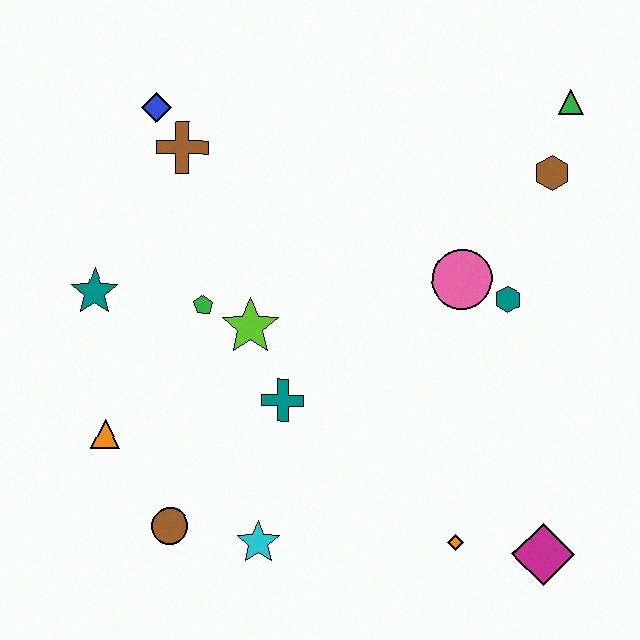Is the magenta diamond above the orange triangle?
No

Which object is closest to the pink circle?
The teal hexagon is closest to the pink circle.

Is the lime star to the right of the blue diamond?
Yes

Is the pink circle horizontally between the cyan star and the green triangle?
Yes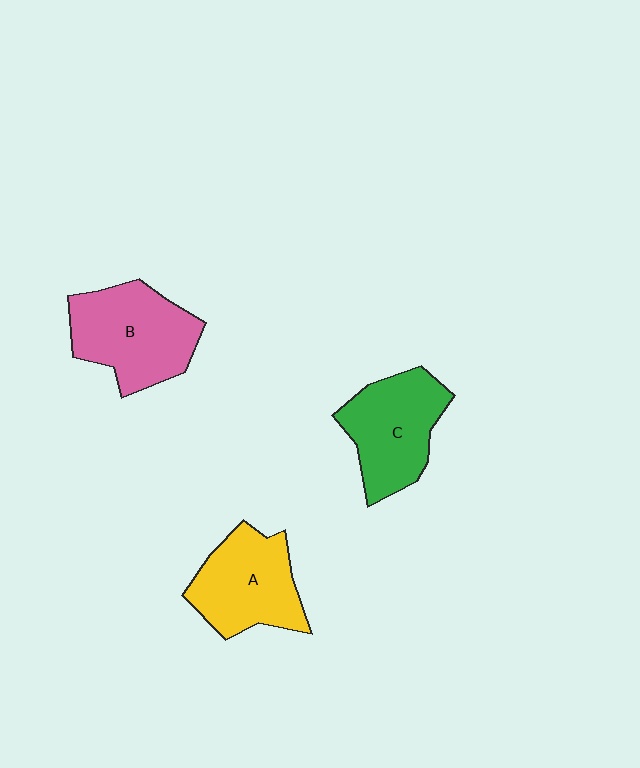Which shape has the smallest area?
Shape A (yellow).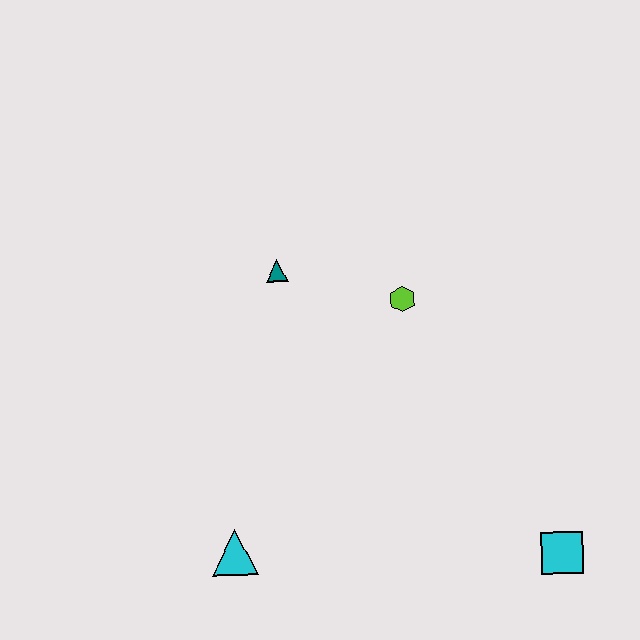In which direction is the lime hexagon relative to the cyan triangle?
The lime hexagon is above the cyan triangle.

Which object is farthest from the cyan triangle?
The cyan square is farthest from the cyan triangle.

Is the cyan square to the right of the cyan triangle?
Yes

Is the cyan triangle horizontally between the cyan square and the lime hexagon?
No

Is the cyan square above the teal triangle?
No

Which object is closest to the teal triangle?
The lime hexagon is closest to the teal triangle.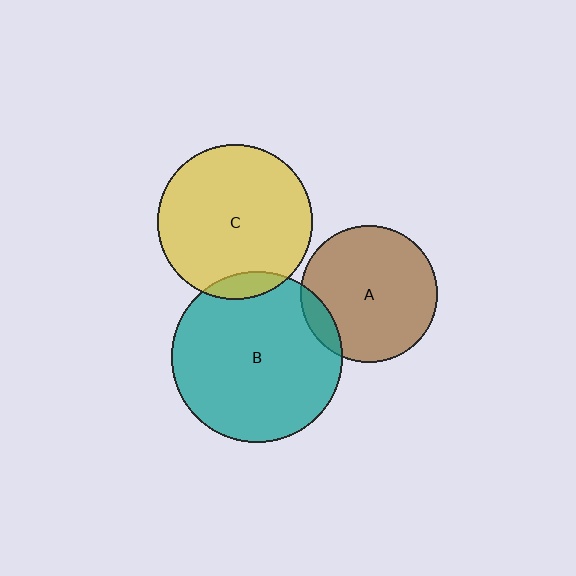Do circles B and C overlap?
Yes.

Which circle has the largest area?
Circle B (teal).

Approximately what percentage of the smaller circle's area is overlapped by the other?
Approximately 10%.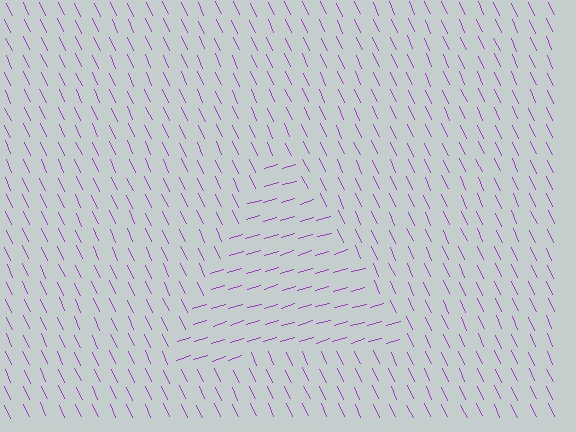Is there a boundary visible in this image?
Yes, there is a texture boundary formed by a change in line orientation.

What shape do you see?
I see a triangle.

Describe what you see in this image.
The image is filled with small purple line segments. A triangle region in the image has lines oriented differently from the surrounding lines, creating a visible texture boundary.